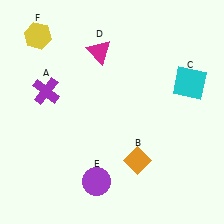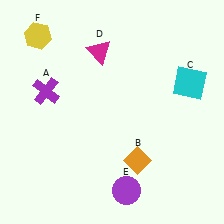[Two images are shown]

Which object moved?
The purple circle (E) moved right.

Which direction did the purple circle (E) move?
The purple circle (E) moved right.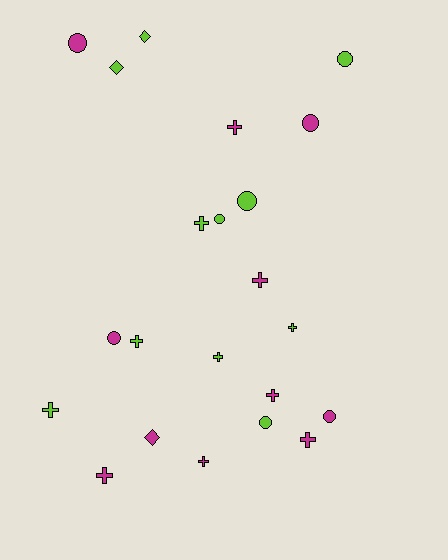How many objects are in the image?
There are 22 objects.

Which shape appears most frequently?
Cross, with 11 objects.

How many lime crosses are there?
There are 5 lime crosses.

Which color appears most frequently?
Lime, with 11 objects.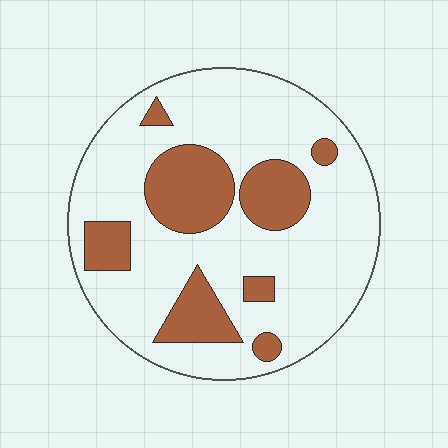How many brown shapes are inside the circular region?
8.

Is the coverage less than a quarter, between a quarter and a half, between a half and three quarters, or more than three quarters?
Less than a quarter.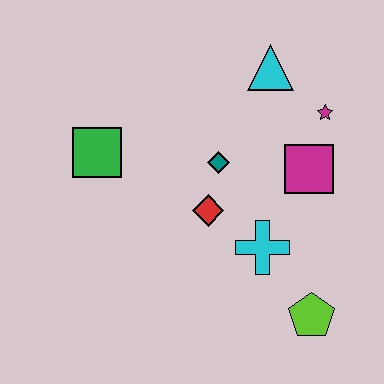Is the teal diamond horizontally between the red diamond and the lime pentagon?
Yes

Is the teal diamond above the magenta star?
No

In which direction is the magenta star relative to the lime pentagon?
The magenta star is above the lime pentagon.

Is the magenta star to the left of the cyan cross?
No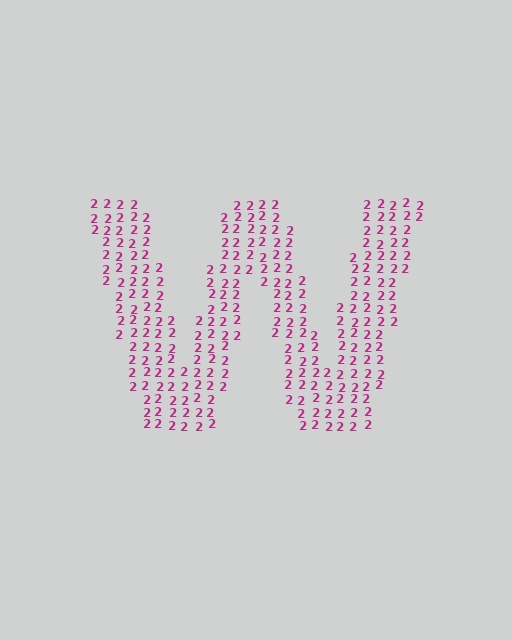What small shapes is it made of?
It is made of small digit 2's.